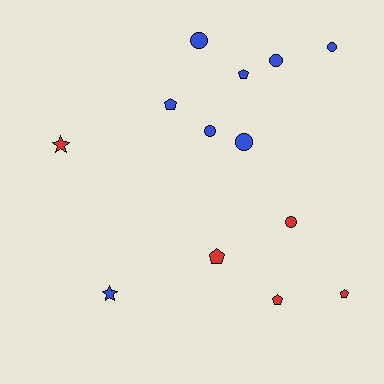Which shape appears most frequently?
Circle, with 6 objects.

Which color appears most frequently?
Blue, with 8 objects.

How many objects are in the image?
There are 13 objects.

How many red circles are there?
There is 1 red circle.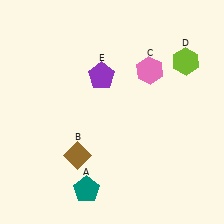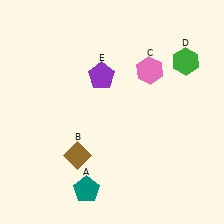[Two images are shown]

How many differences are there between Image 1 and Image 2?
There is 1 difference between the two images.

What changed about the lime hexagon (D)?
In Image 1, D is lime. In Image 2, it changed to green.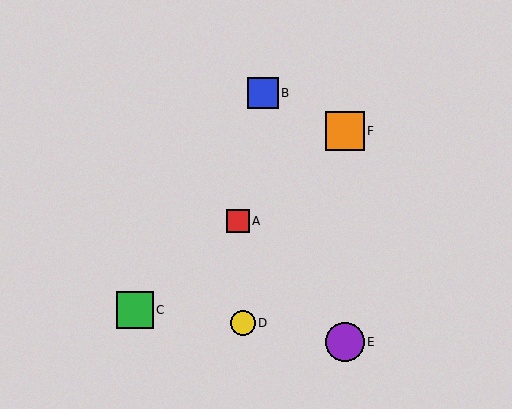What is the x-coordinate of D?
Object D is at x≈243.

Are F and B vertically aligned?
No, F is at x≈345 and B is at x≈263.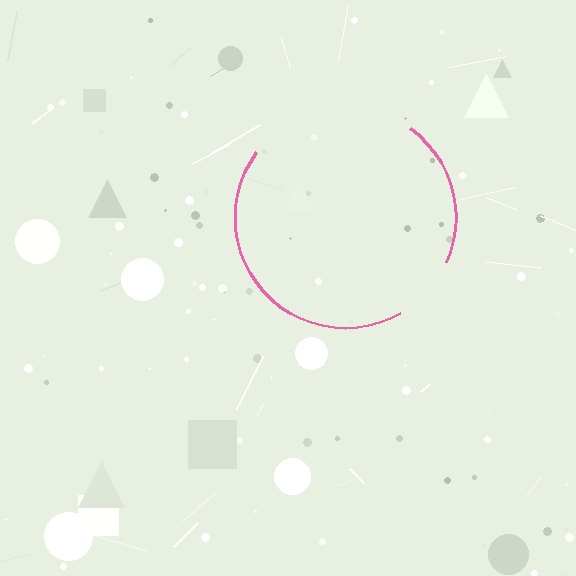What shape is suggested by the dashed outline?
The dashed outline suggests a circle.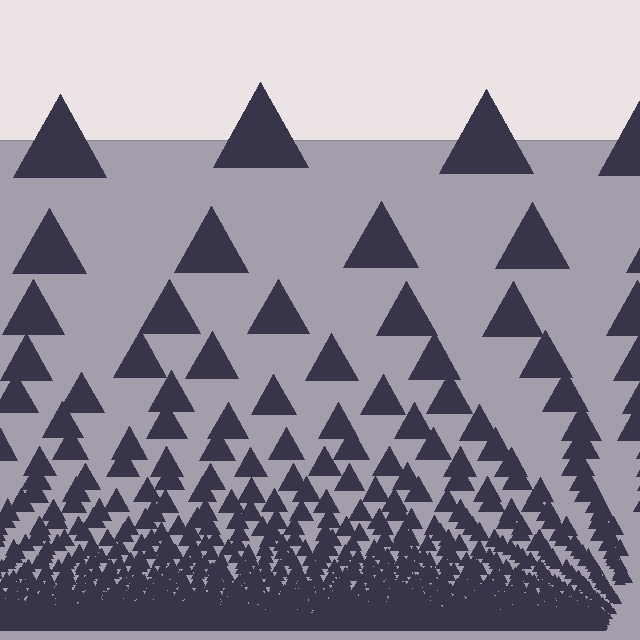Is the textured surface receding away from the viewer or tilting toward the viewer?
The surface appears to tilt toward the viewer. Texture elements get larger and sparser toward the top.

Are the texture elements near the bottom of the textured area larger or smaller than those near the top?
Smaller. The gradient is inverted — elements near the bottom are smaller and denser.